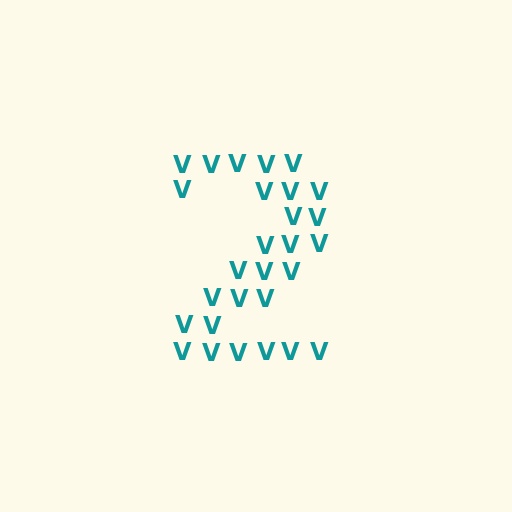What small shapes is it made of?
It is made of small letter V's.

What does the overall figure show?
The overall figure shows the digit 2.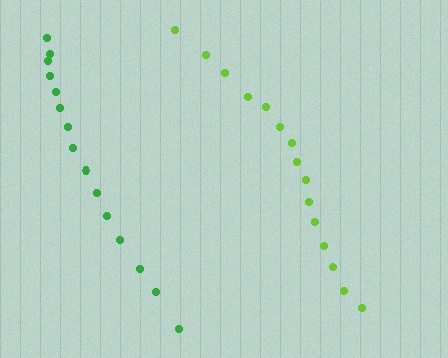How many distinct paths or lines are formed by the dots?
There are 2 distinct paths.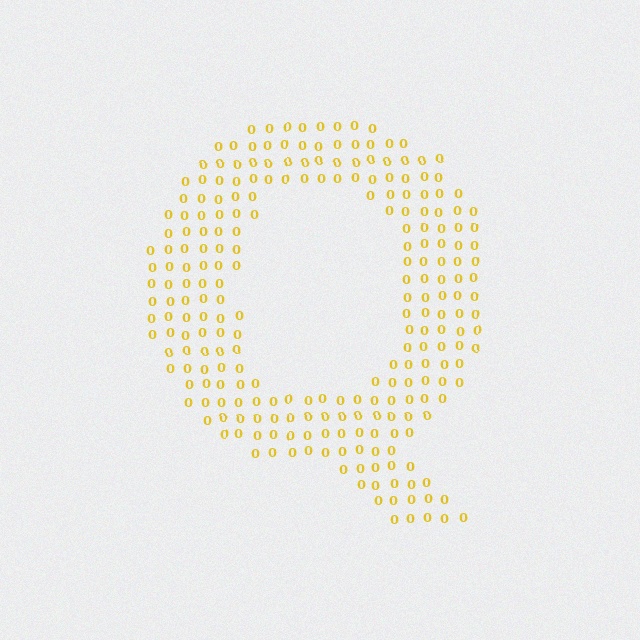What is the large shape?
The large shape is the letter Q.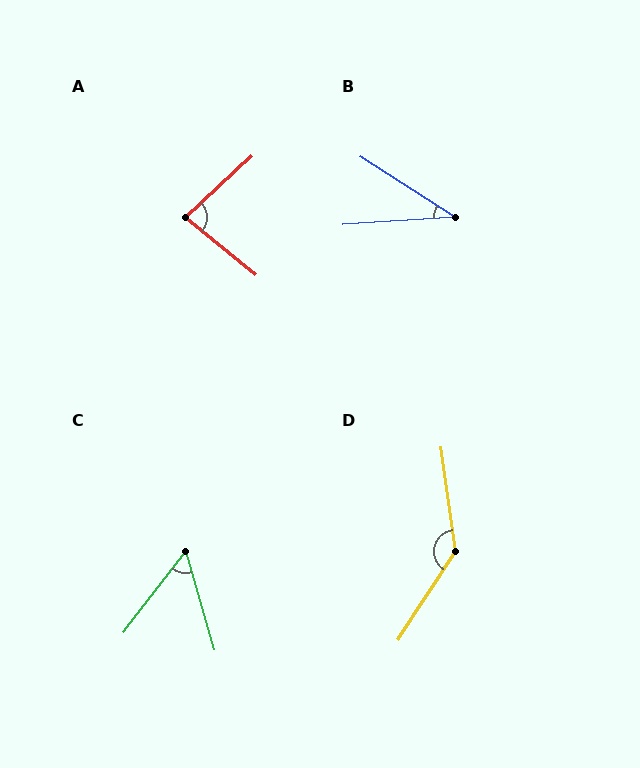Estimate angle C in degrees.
Approximately 54 degrees.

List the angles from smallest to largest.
B (36°), C (54°), A (82°), D (139°).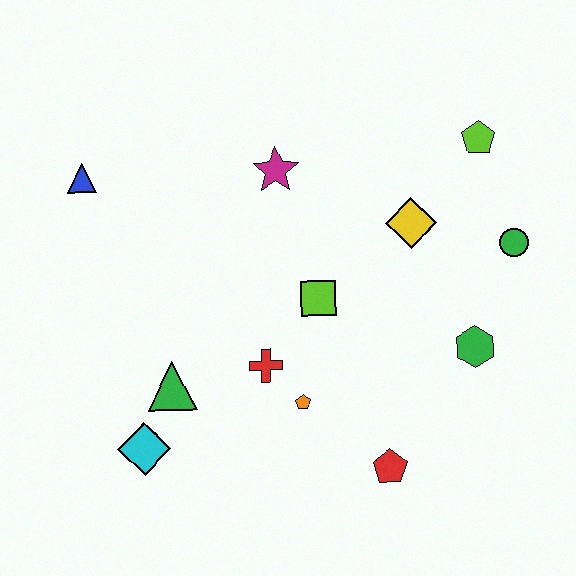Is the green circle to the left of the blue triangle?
No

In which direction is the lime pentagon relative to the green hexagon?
The lime pentagon is above the green hexagon.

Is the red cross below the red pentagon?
No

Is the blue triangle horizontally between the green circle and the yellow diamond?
No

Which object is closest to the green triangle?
The cyan diamond is closest to the green triangle.